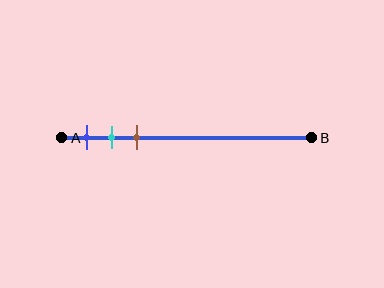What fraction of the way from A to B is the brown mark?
The brown mark is approximately 30% (0.3) of the way from A to B.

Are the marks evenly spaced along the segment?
Yes, the marks are approximately evenly spaced.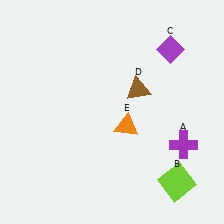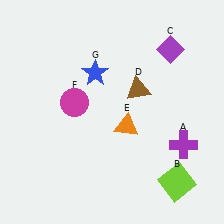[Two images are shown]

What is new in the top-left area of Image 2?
A blue star (G) was added in the top-left area of Image 2.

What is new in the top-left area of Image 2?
A magenta circle (F) was added in the top-left area of Image 2.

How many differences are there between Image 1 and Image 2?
There are 2 differences between the two images.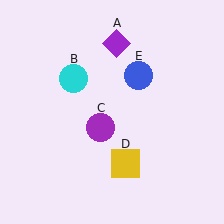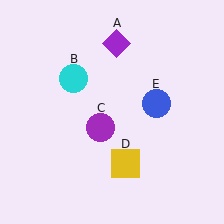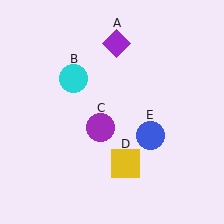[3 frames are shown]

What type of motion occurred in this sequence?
The blue circle (object E) rotated clockwise around the center of the scene.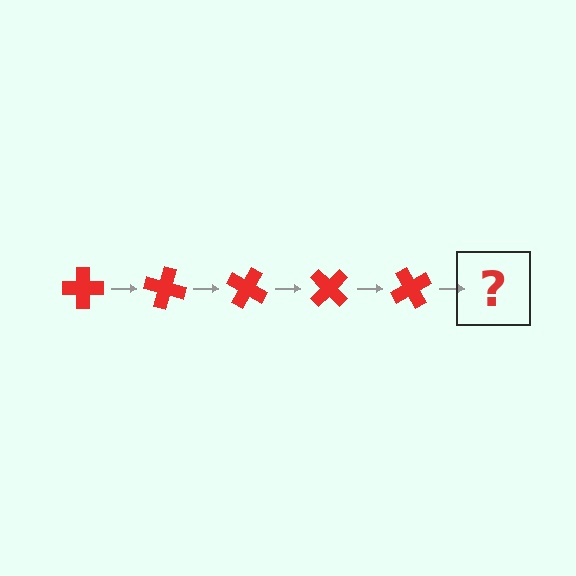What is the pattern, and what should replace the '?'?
The pattern is that the cross rotates 15 degrees each step. The '?' should be a red cross rotated 75 degrees.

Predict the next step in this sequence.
The next step is a red cross rotated 75 degrees.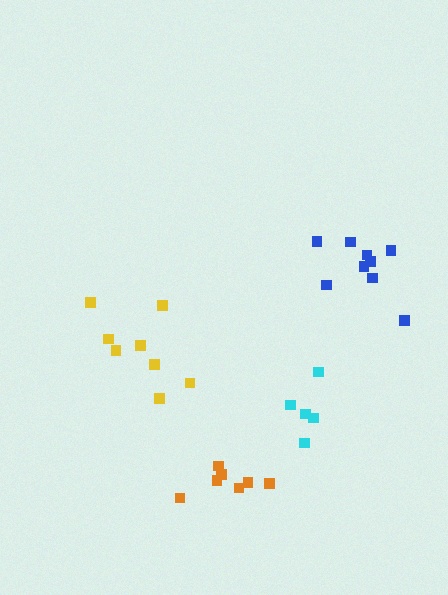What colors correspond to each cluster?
The clusters are colored: cyan, blue, yellow, orange.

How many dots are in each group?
Group 1: 5 dots, Group 2: 9 dots, Group 3: 8 dots, Group 4: 7 dots (29 total).